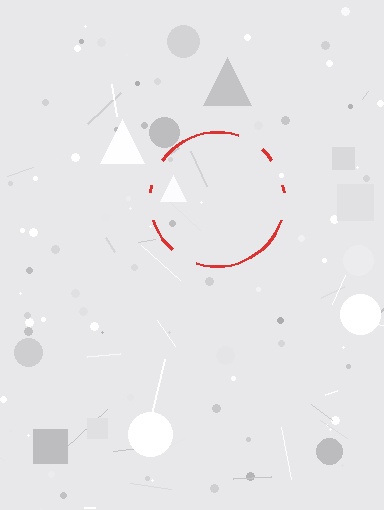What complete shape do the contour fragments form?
The contour fragments form a circle.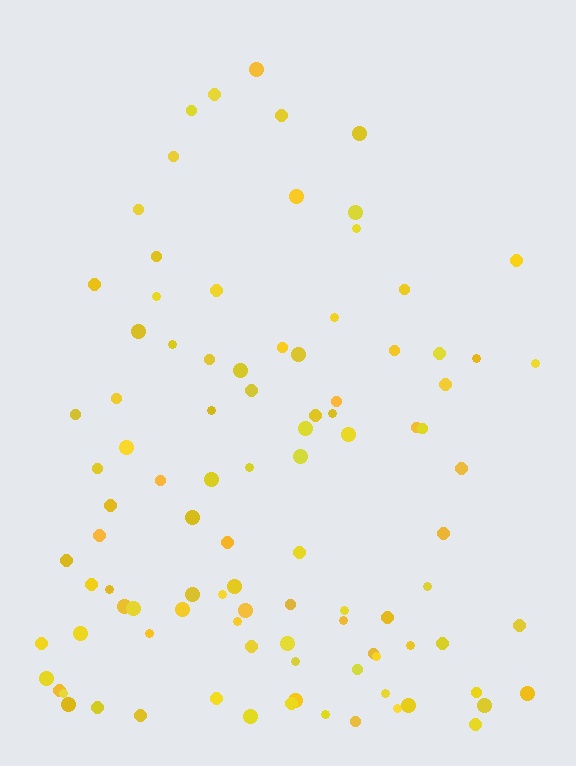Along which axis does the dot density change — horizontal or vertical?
Vertical.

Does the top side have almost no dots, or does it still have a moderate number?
Still a moderate number, just noticeably fewer than the bottom.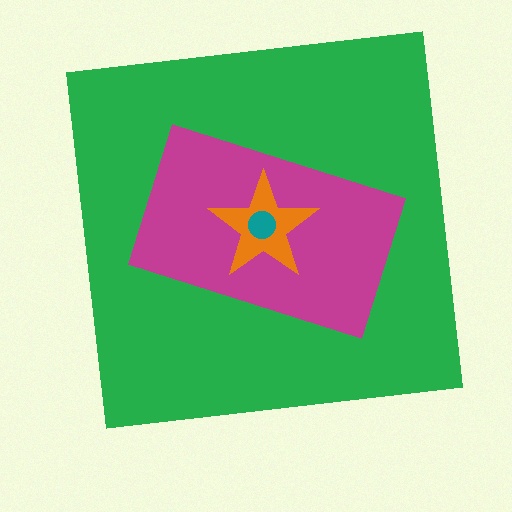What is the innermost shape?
The teal circle.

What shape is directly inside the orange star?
The teal circle.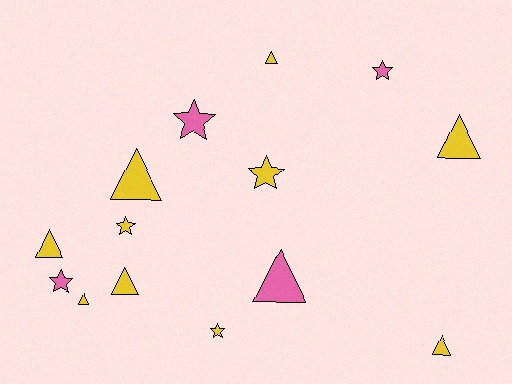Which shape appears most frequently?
Triangle, with 8 objects.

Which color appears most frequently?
Yellow, with 10 objects.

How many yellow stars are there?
There are 3 yellow stars.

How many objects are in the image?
There are 14 objects.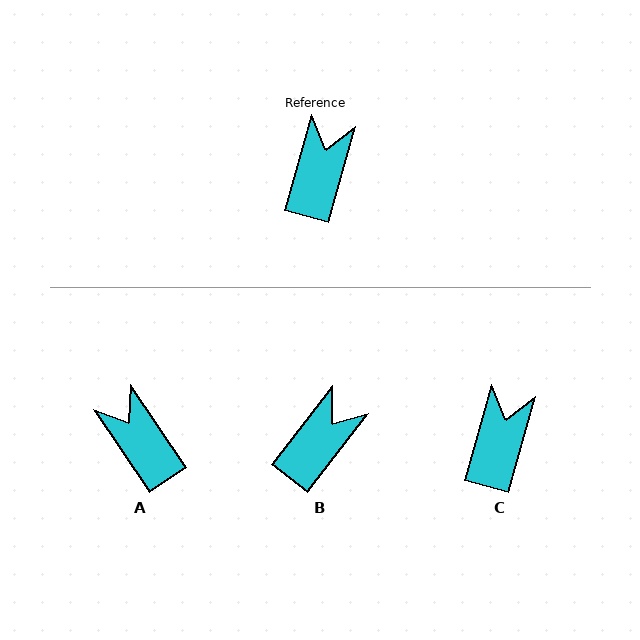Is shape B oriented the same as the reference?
No, it is off by about 22 degrees.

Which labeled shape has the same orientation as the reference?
C.